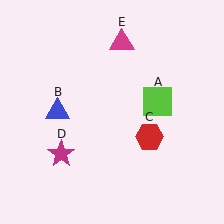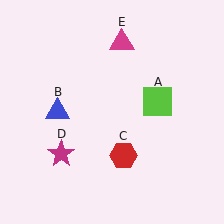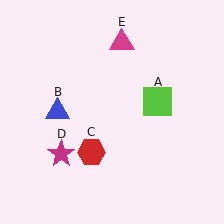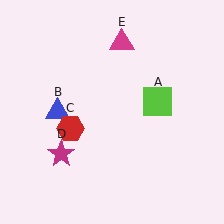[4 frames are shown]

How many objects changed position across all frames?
1 object changed position: red hexagon (object C).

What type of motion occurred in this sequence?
The red hexagon (object C) rotated clockwise around the center of the scene.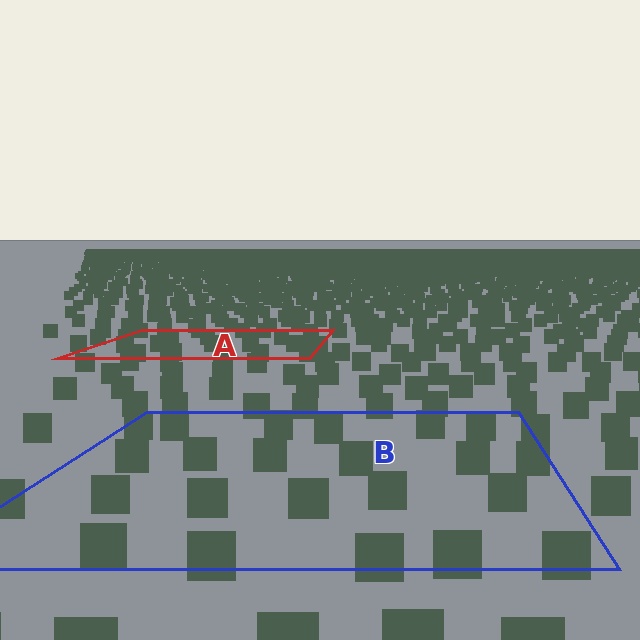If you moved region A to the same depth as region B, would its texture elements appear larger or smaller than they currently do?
They would appear larger. At a closer depth, the same texture elements are projected at a bigger on-screen size.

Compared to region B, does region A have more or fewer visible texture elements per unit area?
Region A has more texture elements per unit area — they are packed more densely because it is farther away.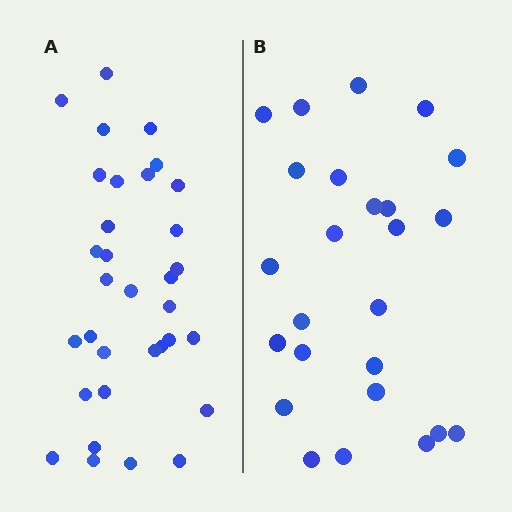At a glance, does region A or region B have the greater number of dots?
Region A (the left region) has more dots.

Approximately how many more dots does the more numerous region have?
Region A has roughly 8 or so more dots than region B.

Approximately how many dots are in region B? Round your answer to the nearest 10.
About 20 dots. (The exact count is 25, which rounds to 20.)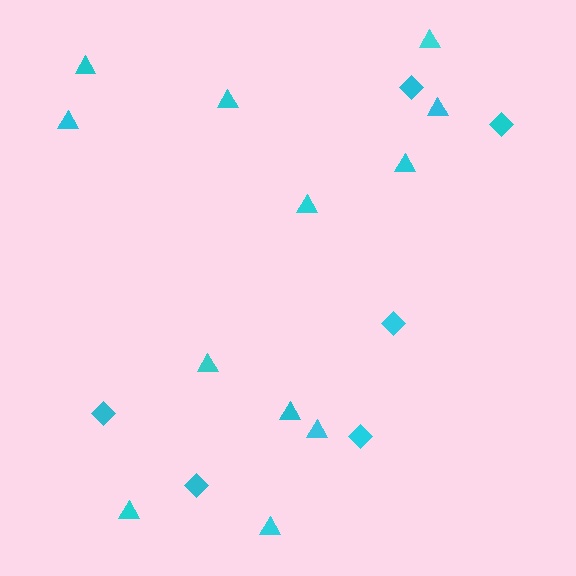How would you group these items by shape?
There are 2 groups: one group of triangles (12) and one group of diamonds (6).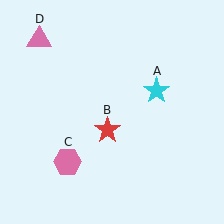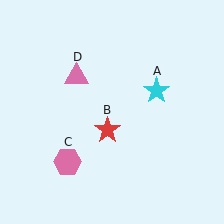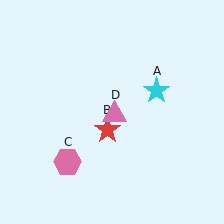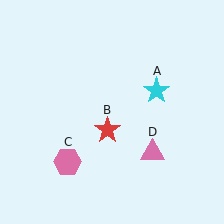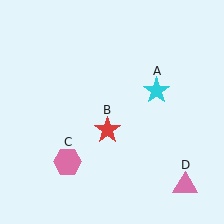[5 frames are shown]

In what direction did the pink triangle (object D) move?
The pink triangle (object D) moved down and to the right.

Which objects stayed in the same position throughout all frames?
Cyan star (object A) and red star (object B) and pink hexagon (object C) remained stationary.